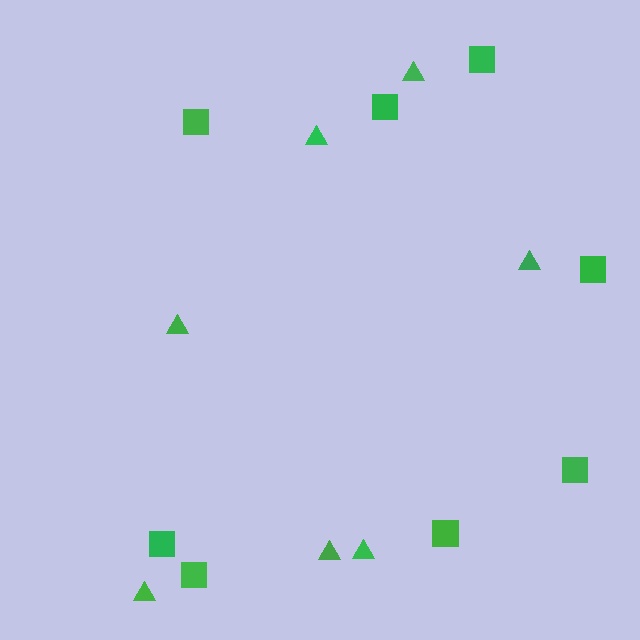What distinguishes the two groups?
There are 2 groups: one group of squares (8) and one group of triangles (7).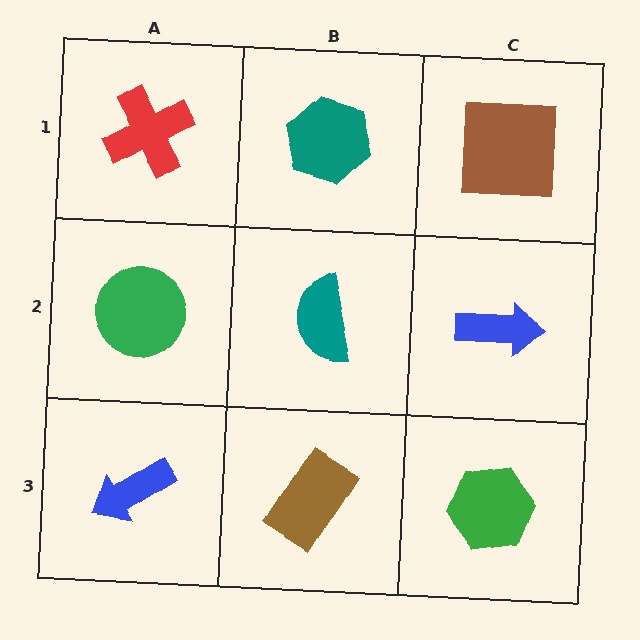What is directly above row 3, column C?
A blue arrow.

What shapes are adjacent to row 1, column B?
A teal semicircle (row 2, column B), a red cross (row 1, column A), a brown square (row 1, column C).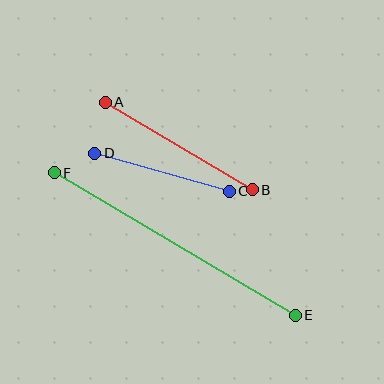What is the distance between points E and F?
The distance is approximately 280 pixels.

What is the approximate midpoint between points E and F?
The midpoint is at approximately (175, 244) pixels.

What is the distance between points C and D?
The distance is approximately 140 pixels.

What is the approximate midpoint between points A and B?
The midpoint is at approximately (179, 146) pixels.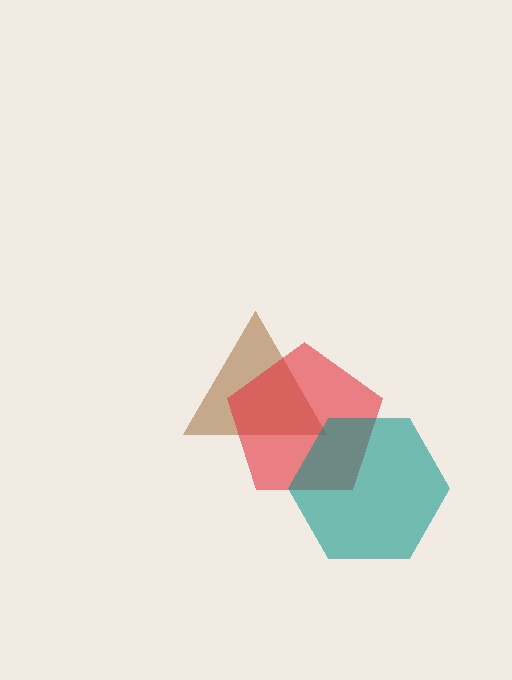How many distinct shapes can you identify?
There are 3 distinct shapes: a brown triangle, a red pentagon, a teal hexagon.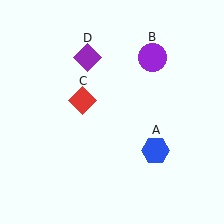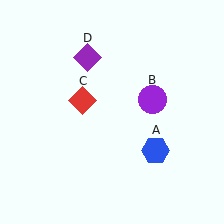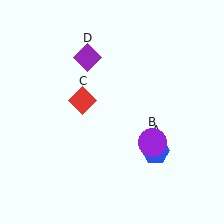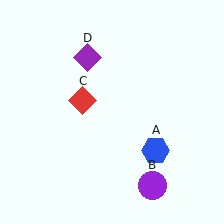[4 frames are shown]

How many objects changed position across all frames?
1 object changed position: purple circle (object B).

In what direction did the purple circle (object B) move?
The purple circle (object B) moved down.